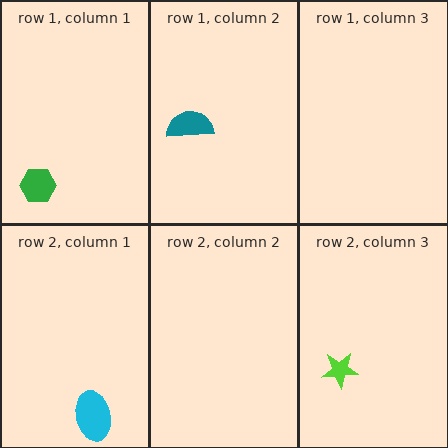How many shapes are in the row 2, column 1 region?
1.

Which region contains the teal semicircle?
The row 1, column 2 region.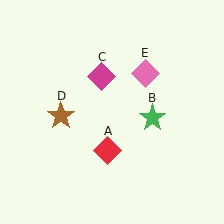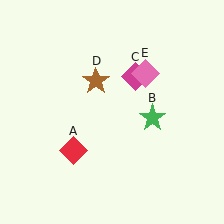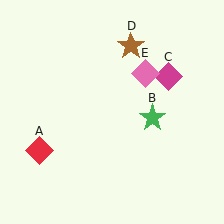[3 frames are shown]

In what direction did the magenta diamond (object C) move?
The magenta diamond (object C) moved right.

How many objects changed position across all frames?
3 objects changed position: red diamond (object A), magenta diamond (object C), brown star (object D).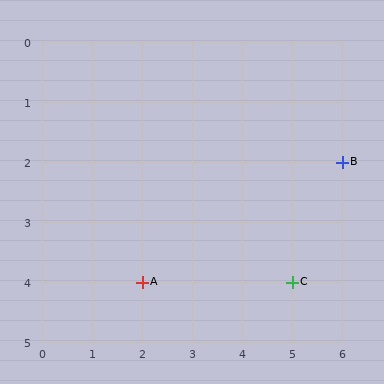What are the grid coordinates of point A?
Point A is at grid coordinates (2, 4).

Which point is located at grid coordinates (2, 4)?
Point A is at (2, 4).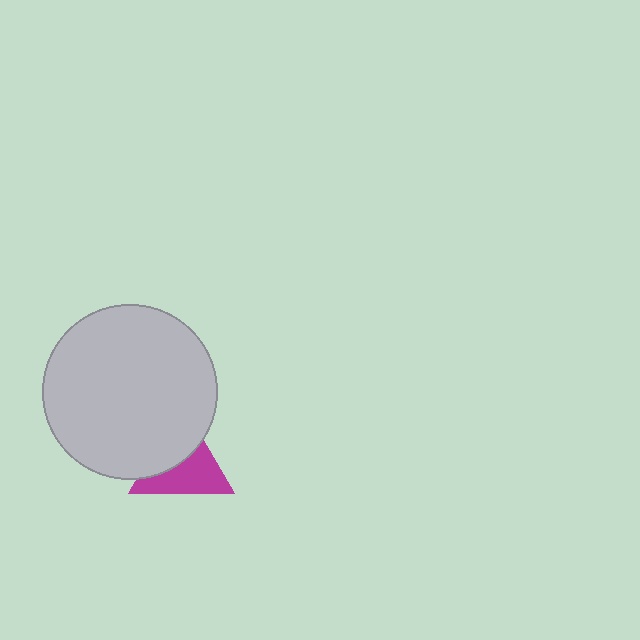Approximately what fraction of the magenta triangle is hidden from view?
Roughly 45% of the magenta triangle is hidden behind the light gray circle.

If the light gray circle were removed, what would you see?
You would see the complete magenta triangle.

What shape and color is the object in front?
The object in front is a light gray circle.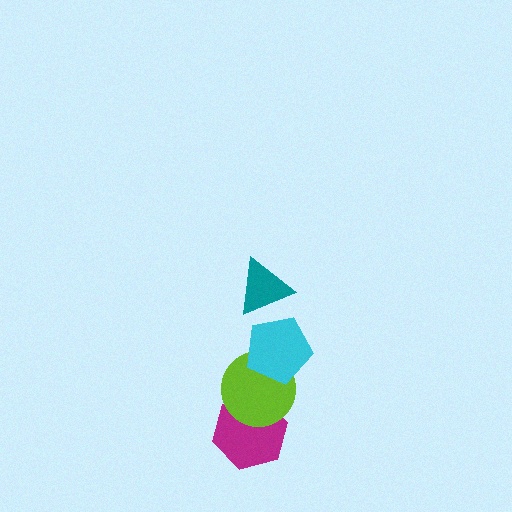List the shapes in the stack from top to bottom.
From top to bottom: the teal triangle, the cyan pentagon, the lime circle, the magenta hexagon.